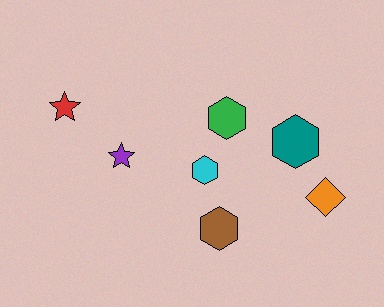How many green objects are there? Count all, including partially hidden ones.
There is 1 green object.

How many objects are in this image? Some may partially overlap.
There are 7 objects.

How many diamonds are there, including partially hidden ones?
There is 1 diamond.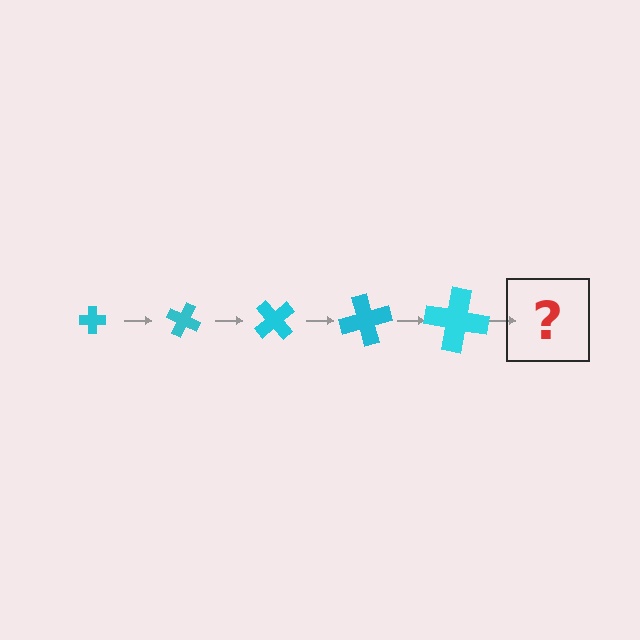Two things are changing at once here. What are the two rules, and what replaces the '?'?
The two rules are that the cross grows larger each step and it rotates 25 degrees each step. The '?' should be a cross, larger than the previous one and rotated 125 degrees from the start.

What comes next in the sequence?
The next element should be a cross, larger than the previous one and rotated 125 degrees from the start.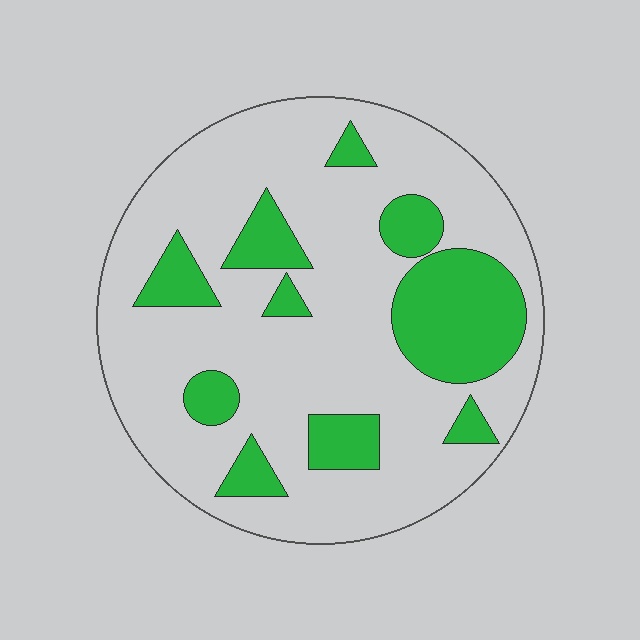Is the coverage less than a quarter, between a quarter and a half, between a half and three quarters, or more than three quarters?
Less than a quarter.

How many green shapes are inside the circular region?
10.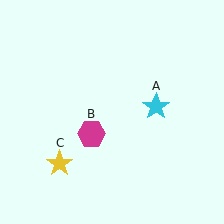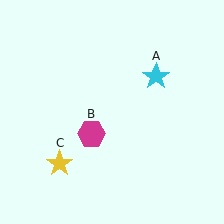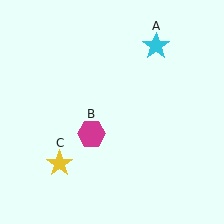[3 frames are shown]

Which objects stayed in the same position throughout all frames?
Magenta hexagon (object B) and yellow star (object C) remained stationary.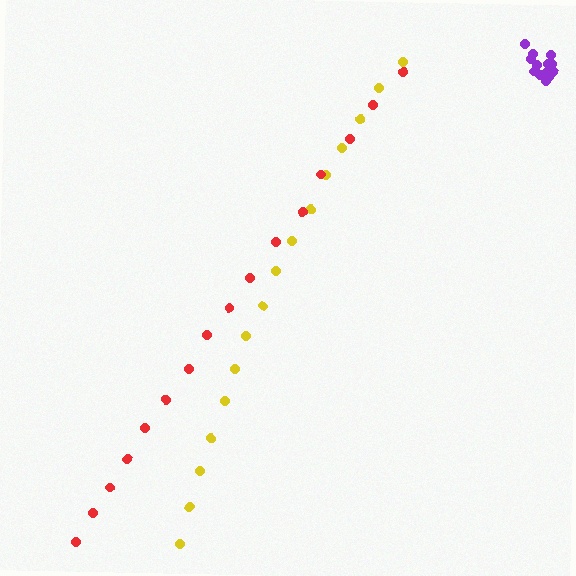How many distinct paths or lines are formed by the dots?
There are 3 distinct paths.